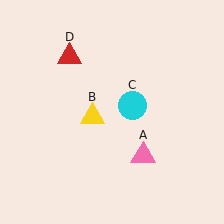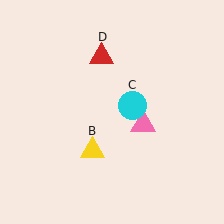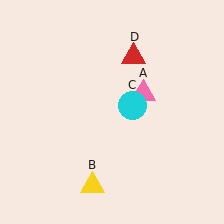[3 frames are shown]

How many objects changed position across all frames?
3 objects changed position: pink triangle (object A), yellow triangle (object B), red triangle (object D).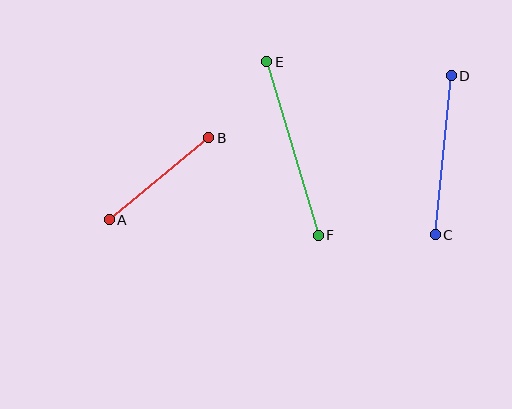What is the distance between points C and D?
The distance is approximately 160 pixels.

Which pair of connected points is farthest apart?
Points E and F are farthest apart.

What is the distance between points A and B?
The distance is approximately 129 pixels.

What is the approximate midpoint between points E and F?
The midpoint is at approximately (293, 149) pixels.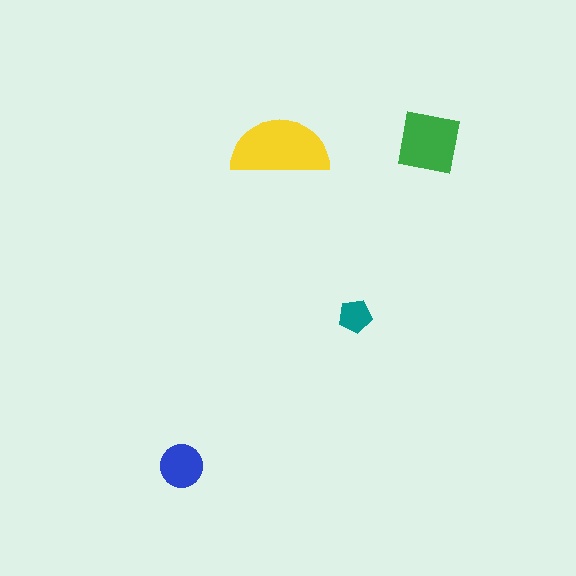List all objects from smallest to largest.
The teal pentagon, the blue circle, the green square, the yellow semicircle.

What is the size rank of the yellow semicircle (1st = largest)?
1st.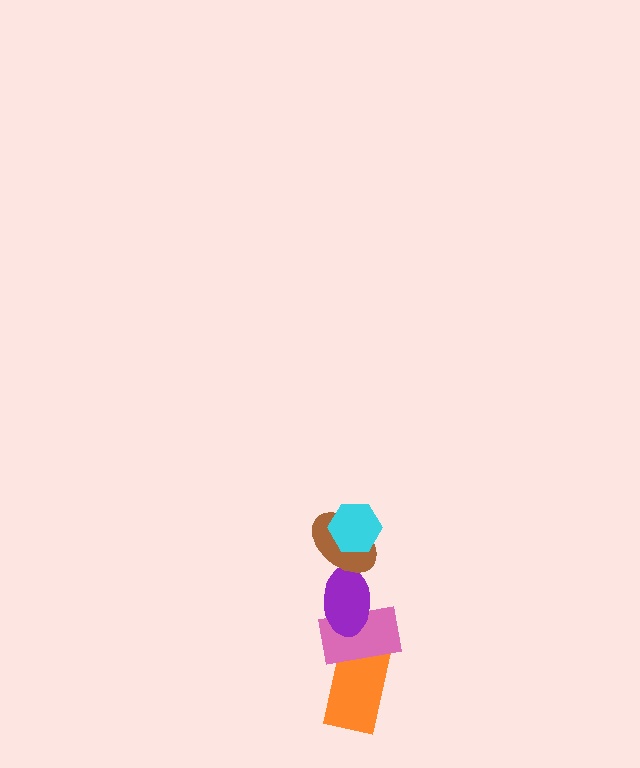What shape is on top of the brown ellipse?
The cyan hexagon is on top of the brown ellipse.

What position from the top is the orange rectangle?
The orange rectangle is 5th from the top.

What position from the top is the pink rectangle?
The pink rectangle is 4th from the top.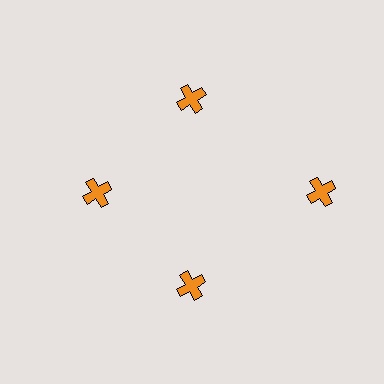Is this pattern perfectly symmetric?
No. The 4 orange crosses are arranged in a ring, but one element near the 3 o'clock position is pushed outward from the center, breaking the 4-fold rotational symmetry.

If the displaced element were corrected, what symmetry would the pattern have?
It would have 4-fold rotational symmetry — the pattern would map onto itself every 90 degrees.